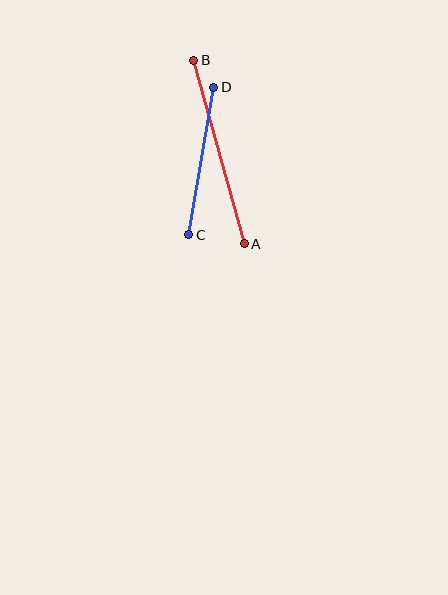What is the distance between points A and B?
The distance is approximately 190 pixels.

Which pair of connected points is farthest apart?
Points A and B are farthest apart.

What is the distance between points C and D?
The distance is approximately 149 pixels.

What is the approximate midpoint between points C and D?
The midpoint is at approximately (201, 161) pixels.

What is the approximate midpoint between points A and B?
The midpoint is at approximately (219, 152) pixels.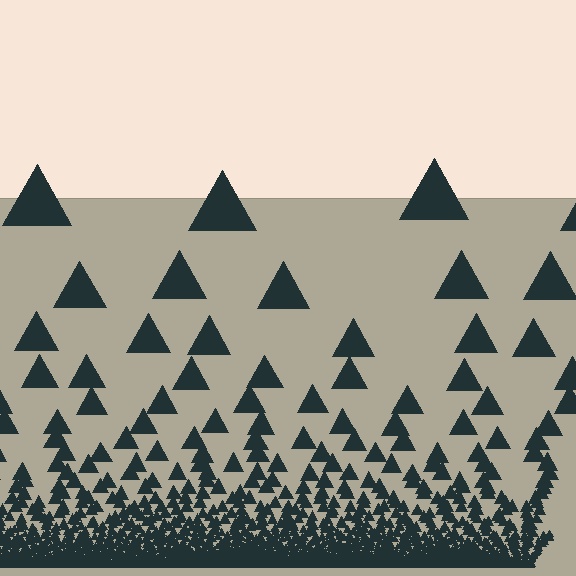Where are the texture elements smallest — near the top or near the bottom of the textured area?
Near the bottom.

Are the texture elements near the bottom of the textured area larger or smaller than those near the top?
Smaller. The gradient is inverted — elements near the bottom are smaller and denser.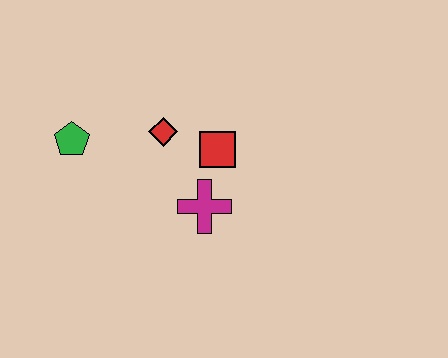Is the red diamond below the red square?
No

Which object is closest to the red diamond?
The red square is closest to the red diamond.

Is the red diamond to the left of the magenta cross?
Yes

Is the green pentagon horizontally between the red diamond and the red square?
No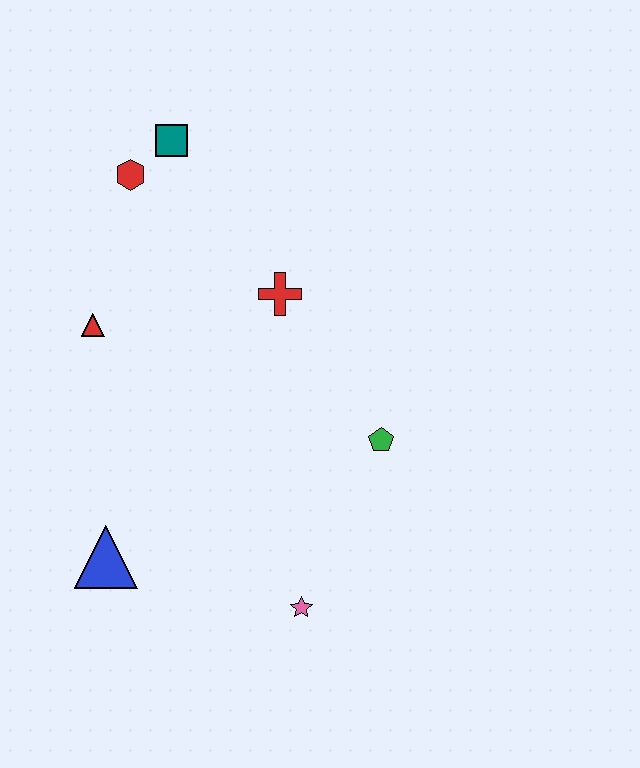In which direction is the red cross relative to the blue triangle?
The red cross is above the blue triangle.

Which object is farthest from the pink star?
The teal square is farthest from the pink star.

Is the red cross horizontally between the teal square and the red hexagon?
No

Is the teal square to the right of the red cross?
No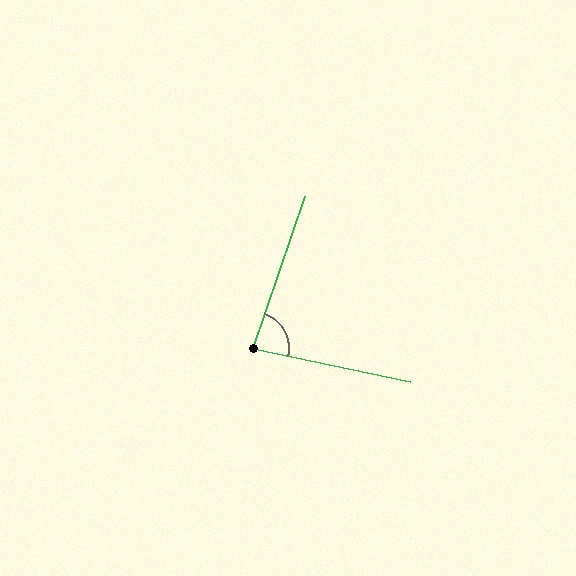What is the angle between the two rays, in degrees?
Approximately 83 degrees.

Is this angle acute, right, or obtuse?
It is acute.